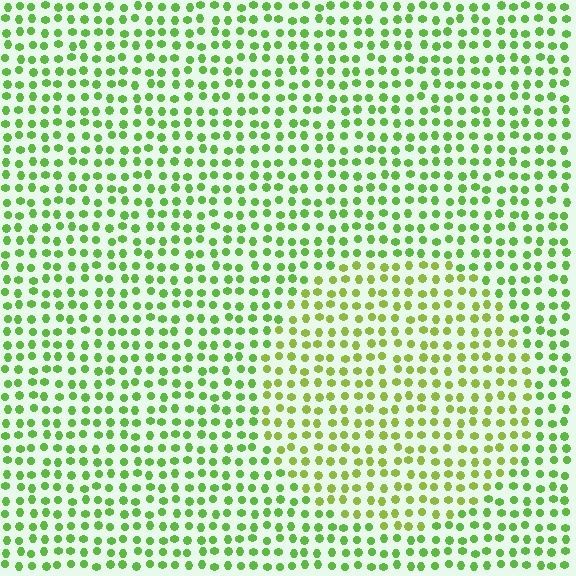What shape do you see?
I see a circle.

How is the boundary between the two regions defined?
The boundary is defined purely by a slight shift in hue (about 25 degrees). Spacing, size, and orientation are identical on both sides.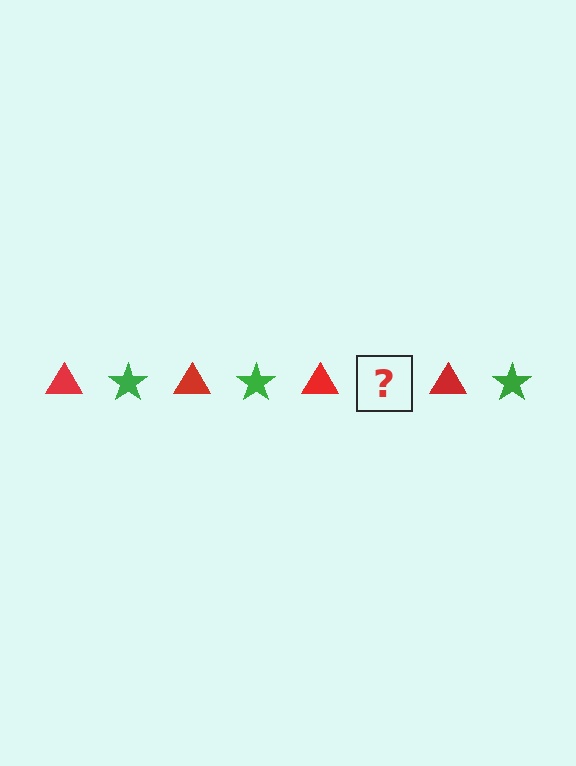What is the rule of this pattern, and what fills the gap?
The rule is that the pattern alternates between red triangle and green star. The gap should be filled with a green star.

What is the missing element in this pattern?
The missing element is a green star.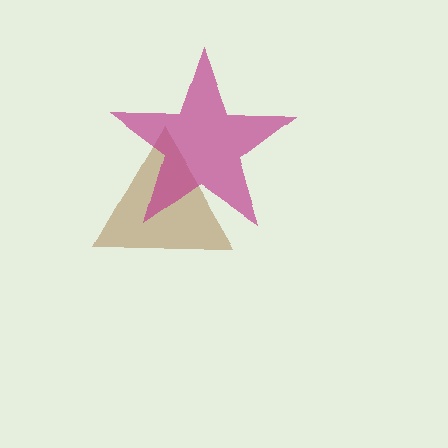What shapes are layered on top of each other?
The layered shapes are: a brown triangle, a magenta star.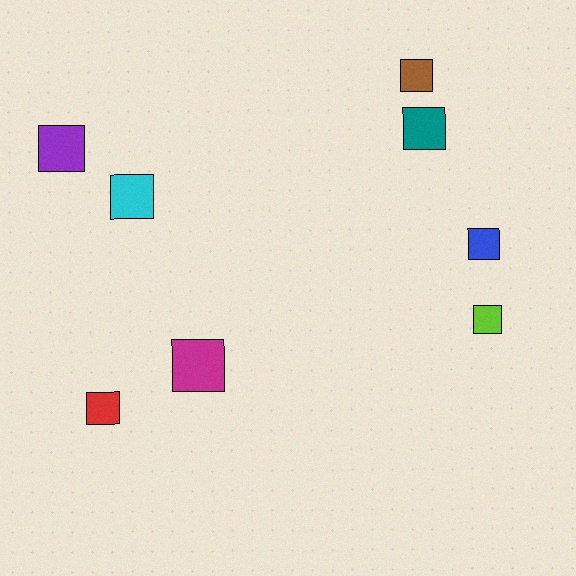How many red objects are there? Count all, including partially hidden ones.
There is 1 red object.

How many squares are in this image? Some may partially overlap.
There are 8 squares.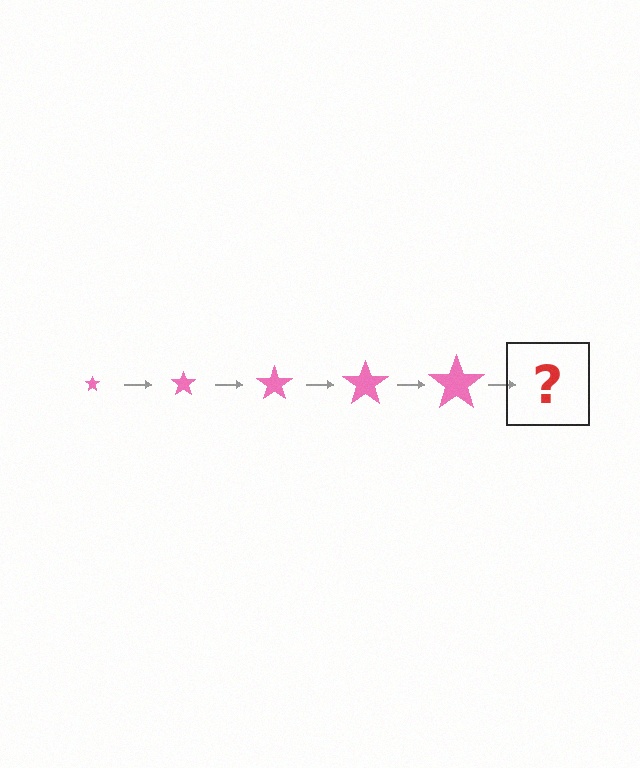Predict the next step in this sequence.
The next step is a pink star, larger than the previous one.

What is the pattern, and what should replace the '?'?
The pattern is that the star gets progressively larger each step. The '?' should be a pink star, larger than the previous one.